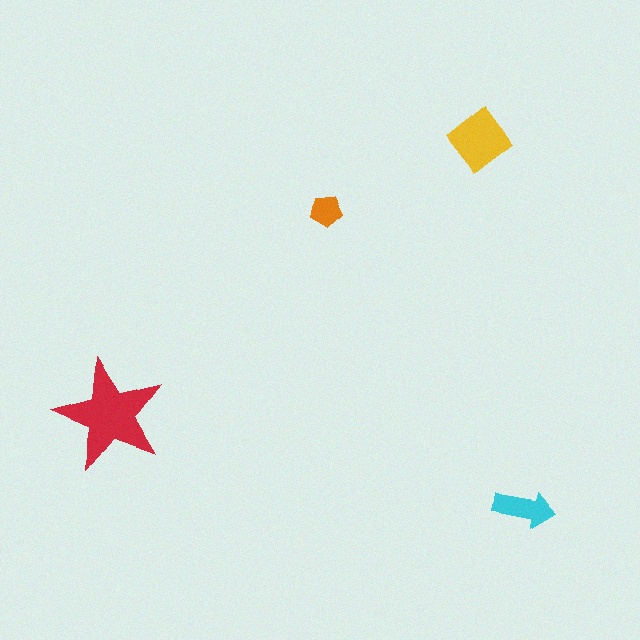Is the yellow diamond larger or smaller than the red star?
Smaller.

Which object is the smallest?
The orange pentagon.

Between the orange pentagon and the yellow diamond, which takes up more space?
The yellow diamond.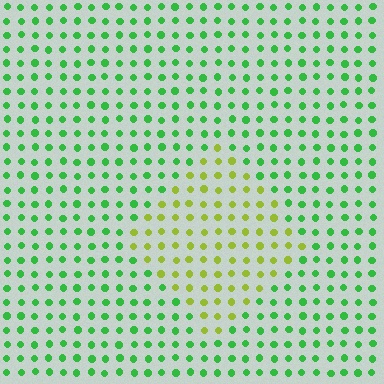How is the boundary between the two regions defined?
The boundary is defined purely by a slight shift in hue (about 49 degrees). Spacing, size, and orientation are identical on both sides.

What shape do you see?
I see a diamond.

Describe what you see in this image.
The image is filled with small green elements in a uniform arrangement. A diamond-shaped region is visible where the elements are tinted to a slightly different hue, forming a subtle color boundary.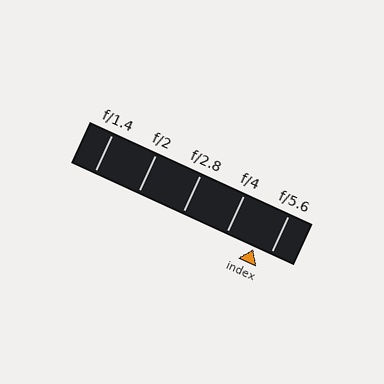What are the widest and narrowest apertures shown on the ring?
The widest aperture shown is f/1.4 and the narrowest is f/5.6.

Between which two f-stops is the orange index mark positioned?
The index mark is between f/4 and f/5.6.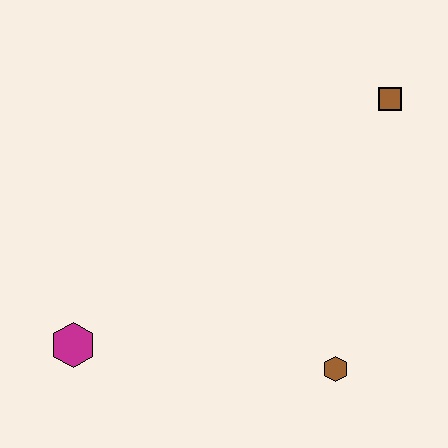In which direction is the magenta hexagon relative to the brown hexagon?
The magenta hexagon is to the left of the brown hexagon.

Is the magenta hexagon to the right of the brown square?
No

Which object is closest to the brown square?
The brown hexagon is closest to the brown square.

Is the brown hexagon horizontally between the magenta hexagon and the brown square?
Yes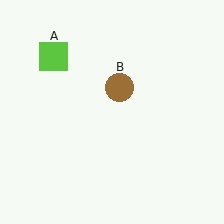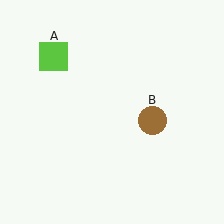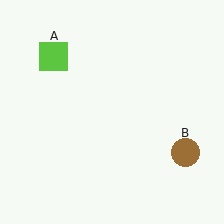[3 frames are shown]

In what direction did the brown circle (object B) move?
The brown circle (object B) moved down and to the right.